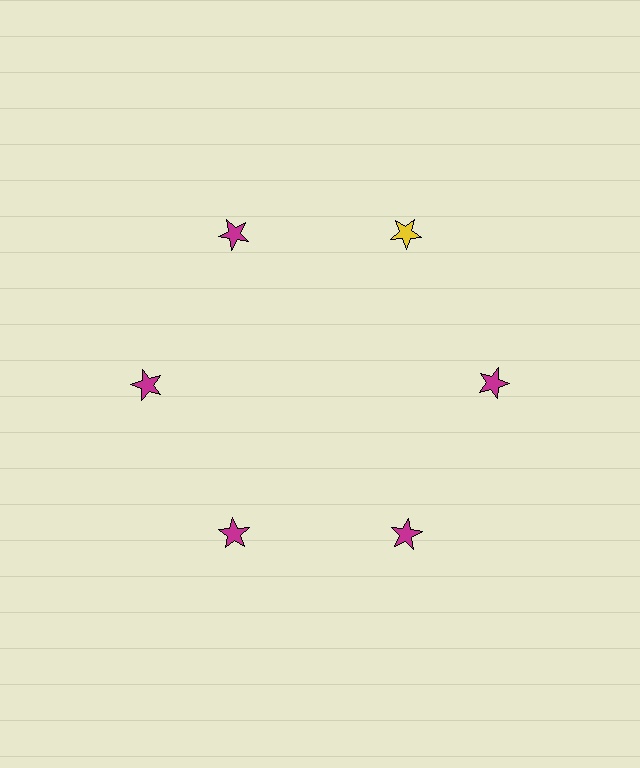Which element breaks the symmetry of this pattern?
The yellow star at roughly the 1 o'clock position breaks the symmetry. All other shapes are magenta stars.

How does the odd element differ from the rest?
It has a different color: yellow instead of magenta.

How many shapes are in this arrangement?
There are 6 shapes arranged in a ring pattern.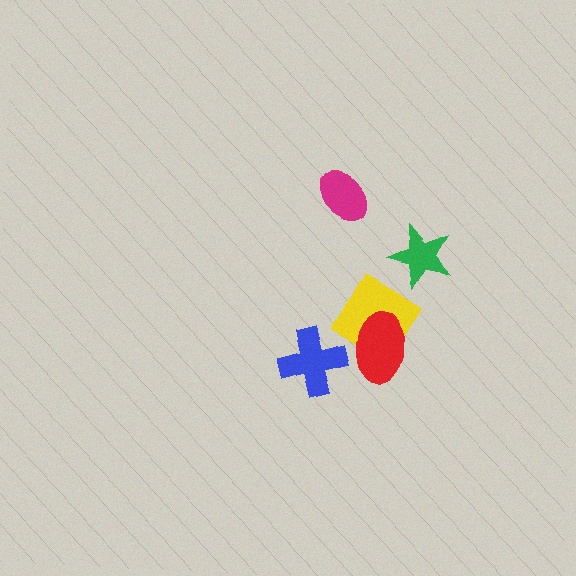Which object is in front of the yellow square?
The red ellipse is in front of the yellow square.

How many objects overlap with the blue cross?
0 objects overlap with the blue cross.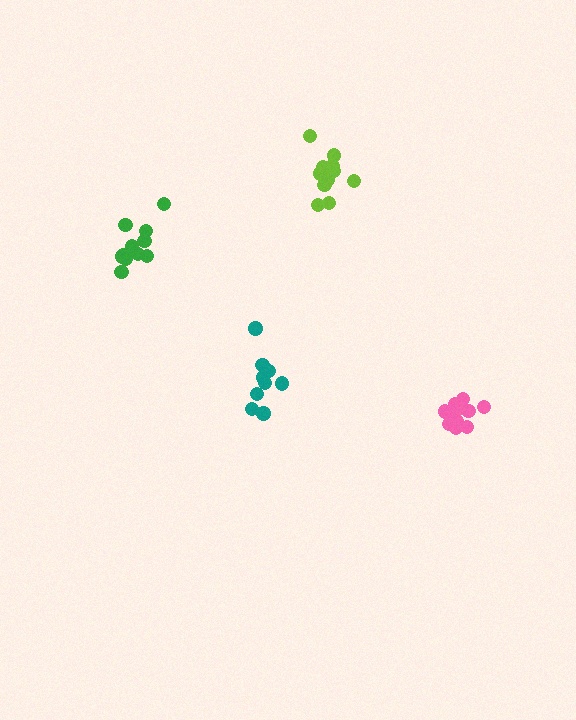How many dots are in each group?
Group 1: 11 dots, Group 2: 9 dots, Group 3: 11 dots, Group 4: 11 dots (42 total).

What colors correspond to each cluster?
The clusters are colored: green, teal, lime, pink.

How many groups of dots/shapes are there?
There are 4 groups.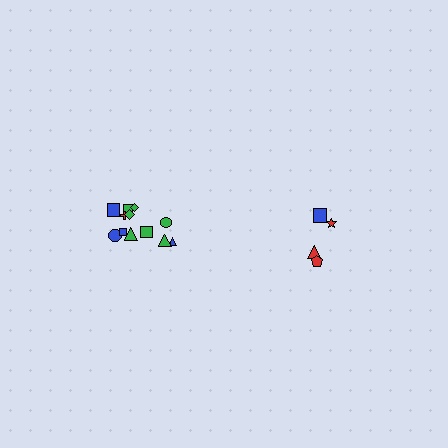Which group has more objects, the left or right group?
The left group.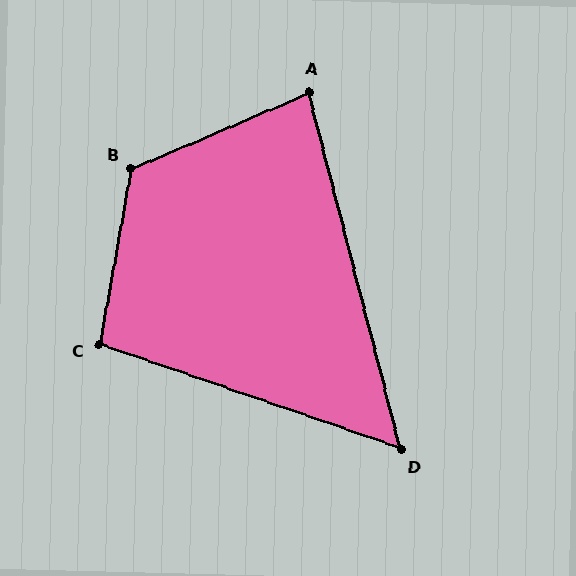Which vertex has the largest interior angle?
B, at approximately 123 degrees.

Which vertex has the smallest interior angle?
D, at approximately 57 degrees.